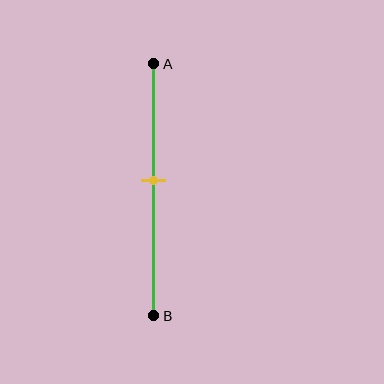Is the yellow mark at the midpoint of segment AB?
No, the mark is at about 45% from A, not at the 50% midpoint.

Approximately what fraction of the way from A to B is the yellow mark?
The yellow mark is approximately 45% of the way from A to B.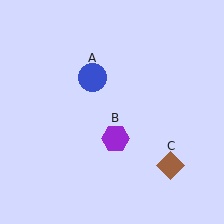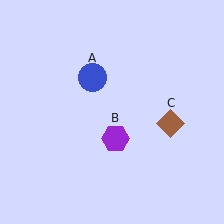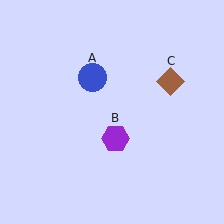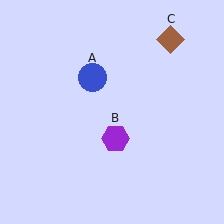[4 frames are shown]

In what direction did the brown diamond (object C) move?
The brown diamond (object C) moved up.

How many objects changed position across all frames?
1 object changed position: brown diamond (object C).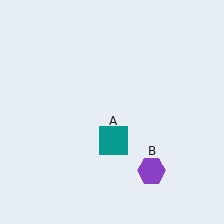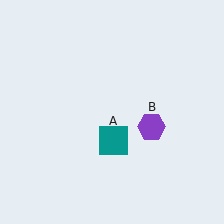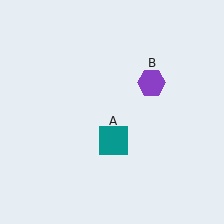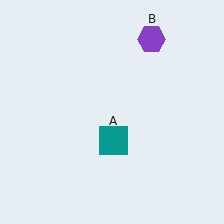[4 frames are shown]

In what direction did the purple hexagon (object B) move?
The purple hexagon (object B) moved up.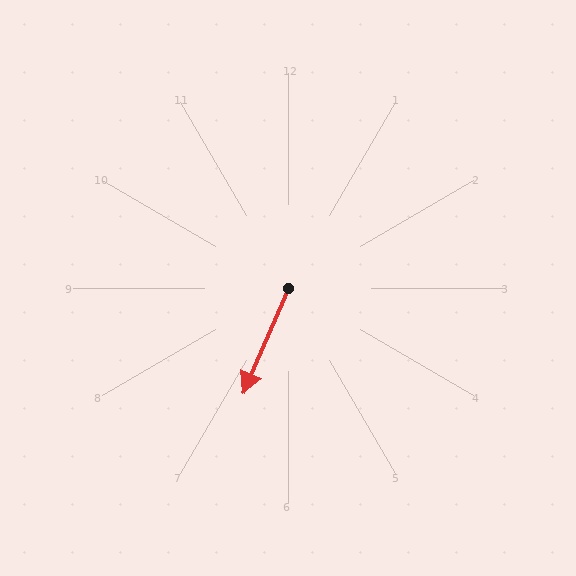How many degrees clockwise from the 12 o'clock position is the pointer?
Approximately 203 degrees.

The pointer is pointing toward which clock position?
Roughly 7 o'clock.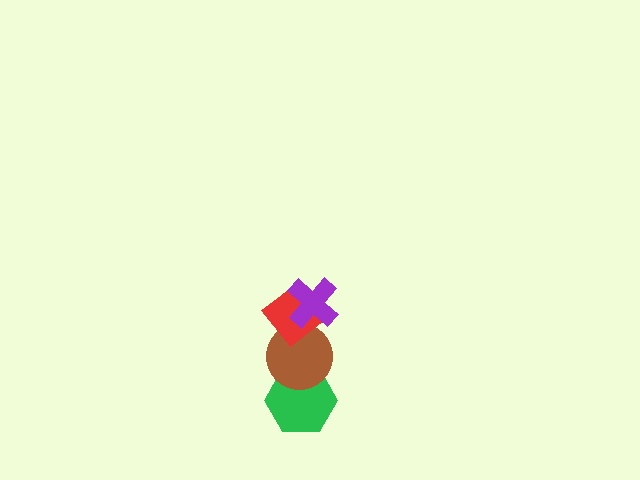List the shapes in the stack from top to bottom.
From top to bottom: the purple cross, the red diamond, the brown circle, the green hexagon.